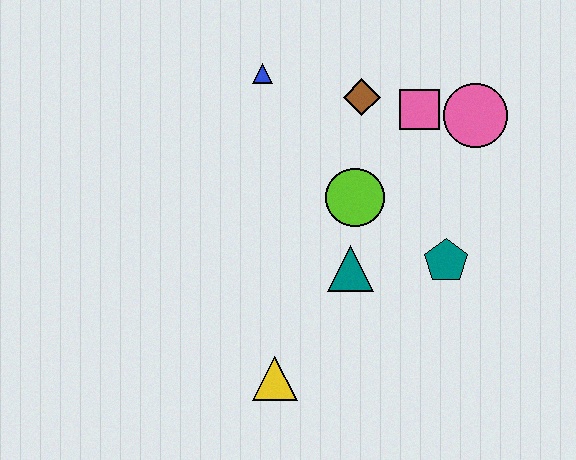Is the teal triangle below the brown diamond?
Yes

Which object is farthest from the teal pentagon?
The blue triangle is farthest from the teal pentagon.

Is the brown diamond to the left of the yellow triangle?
No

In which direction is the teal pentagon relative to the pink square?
The teal pentagon is below the pink square.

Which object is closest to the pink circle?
The pink square is closest to the pink circle.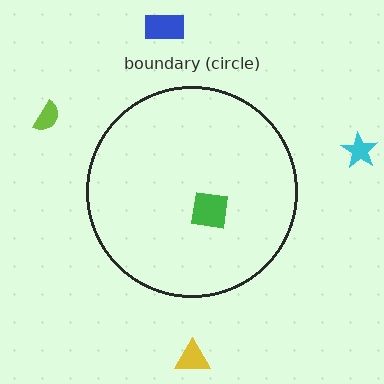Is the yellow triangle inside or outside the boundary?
Outside.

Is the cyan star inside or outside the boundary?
Outside.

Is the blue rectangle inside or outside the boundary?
Outside.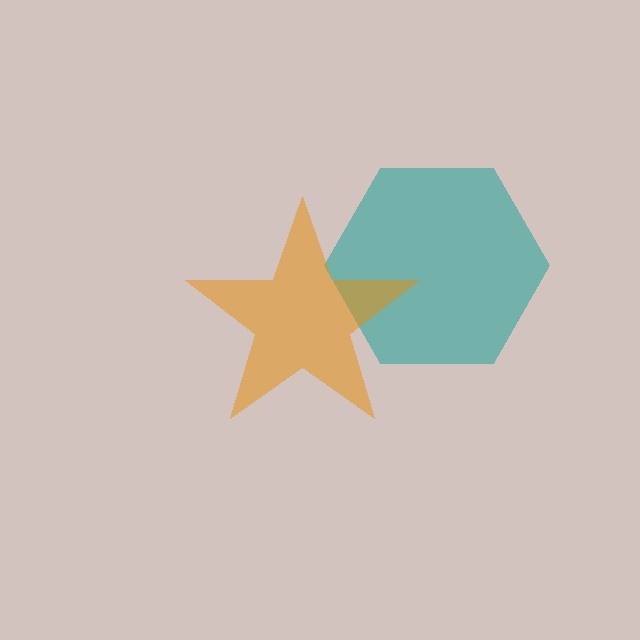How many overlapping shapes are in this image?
There are 2 overlapping shapes in the image.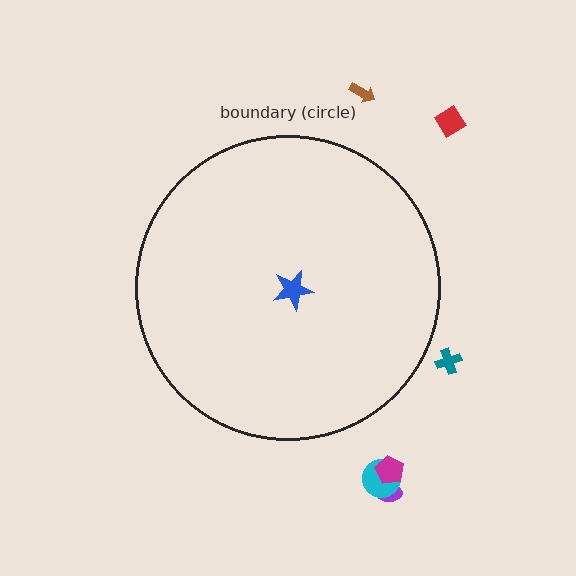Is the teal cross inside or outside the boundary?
Outside.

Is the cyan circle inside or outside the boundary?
Outside.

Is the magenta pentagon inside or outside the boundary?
Outside.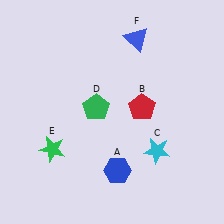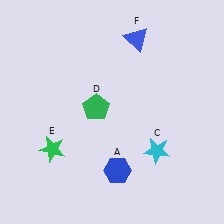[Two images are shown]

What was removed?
The red pentagon (B) was removed in Image 2.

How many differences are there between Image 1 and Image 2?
There is 1 difference between the two images.